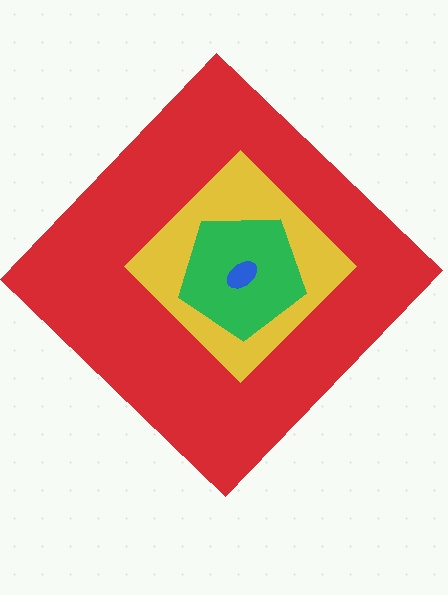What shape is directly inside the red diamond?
The yellow diamond.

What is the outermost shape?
The red diamond.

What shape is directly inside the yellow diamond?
The green pentagon.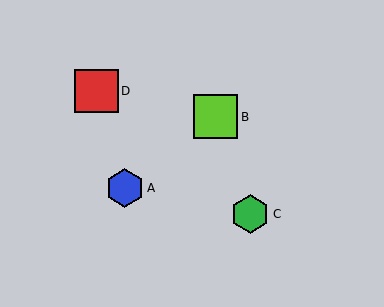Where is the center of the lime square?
The center of the lime square is at (215, 117).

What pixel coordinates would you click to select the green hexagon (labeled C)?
Click at (250, 214) to select the green hexagon C.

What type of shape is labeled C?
Shape C is a green hexagon.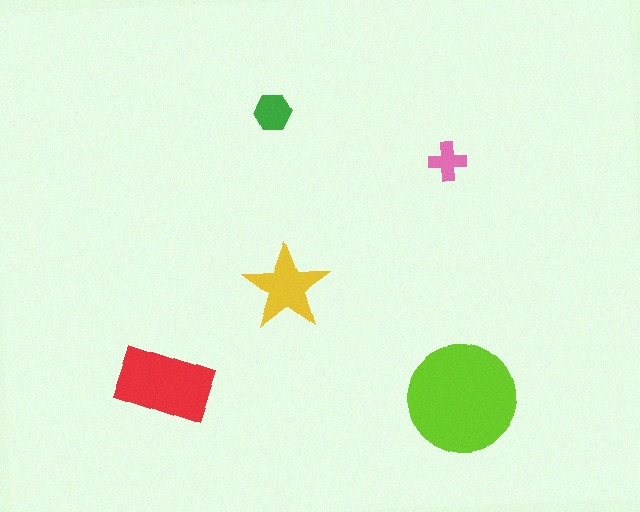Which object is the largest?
The lime circle.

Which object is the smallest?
The pink cross.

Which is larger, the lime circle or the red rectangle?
The lime circle.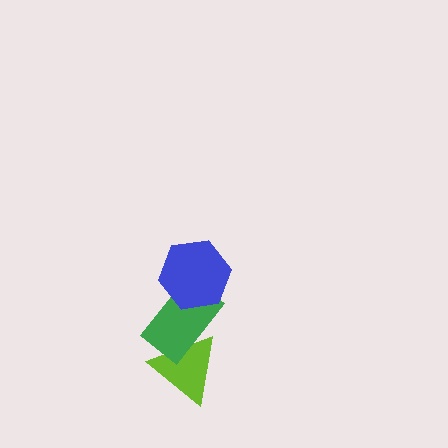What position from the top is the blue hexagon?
The blue hexagon is 1st from the top.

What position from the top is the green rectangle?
The green rectangle is 2nd from the top.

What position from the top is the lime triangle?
The lime triangle is 3rd from the top.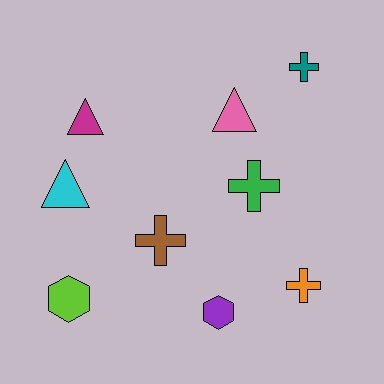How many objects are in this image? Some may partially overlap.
There are 9 objects.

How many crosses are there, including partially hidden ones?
There are 4 crosses.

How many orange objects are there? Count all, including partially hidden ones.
There is 1 orange object.